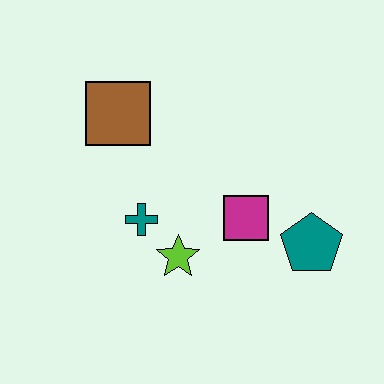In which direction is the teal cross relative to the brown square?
The teal cross is below the brown square.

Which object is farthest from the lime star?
The brown square is farthest from the lime star.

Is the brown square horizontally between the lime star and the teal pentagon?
No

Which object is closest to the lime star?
The teal cross is closest to the lime star.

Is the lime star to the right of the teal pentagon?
No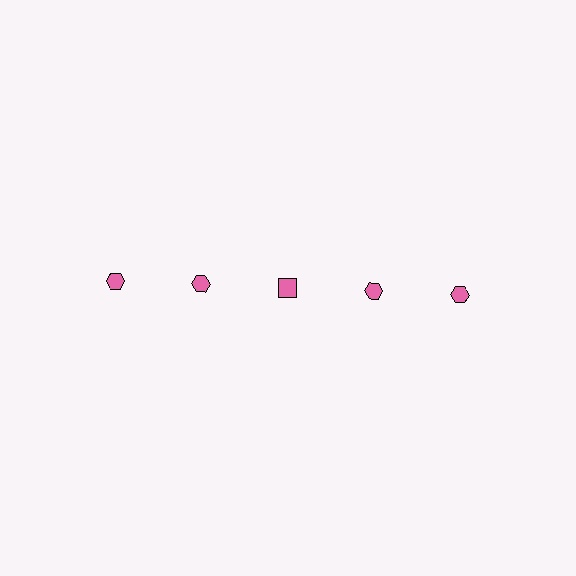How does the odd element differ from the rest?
It has a different shape: square instead of hexagon.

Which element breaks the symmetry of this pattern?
The pink square in the top row, center column breaks the symmetry. All other shapes are pink hexagons.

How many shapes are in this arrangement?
There are 5 shapes arranged in a grid pattern.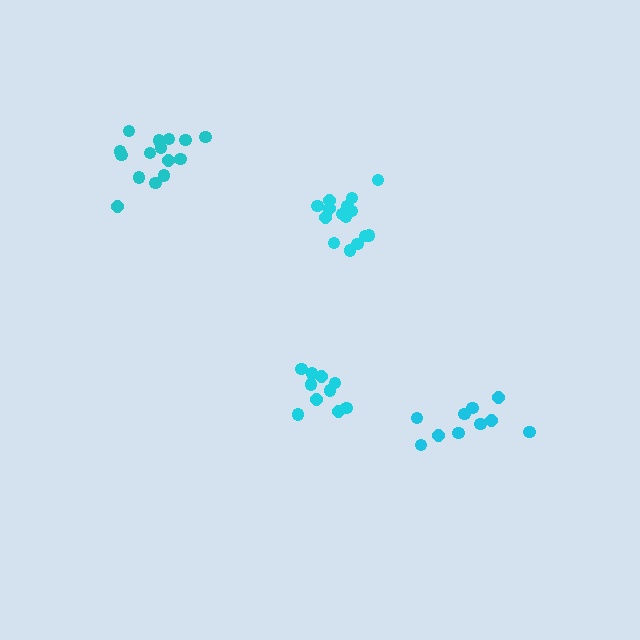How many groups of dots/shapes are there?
There are 4 groups.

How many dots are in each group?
Group 1: 15 dots, Group 2: 10 dots, Group 3: 15 dots, Group 4: 10 dots (50 total).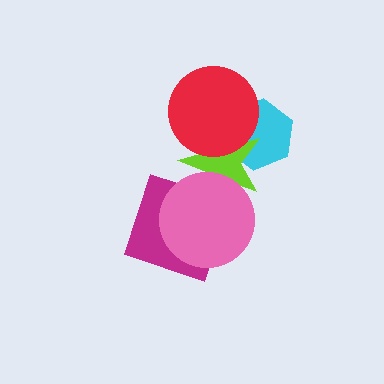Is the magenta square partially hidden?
Yes, it is partially covered by another shape.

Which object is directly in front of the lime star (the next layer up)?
The pink circle is directly in front of the lime star.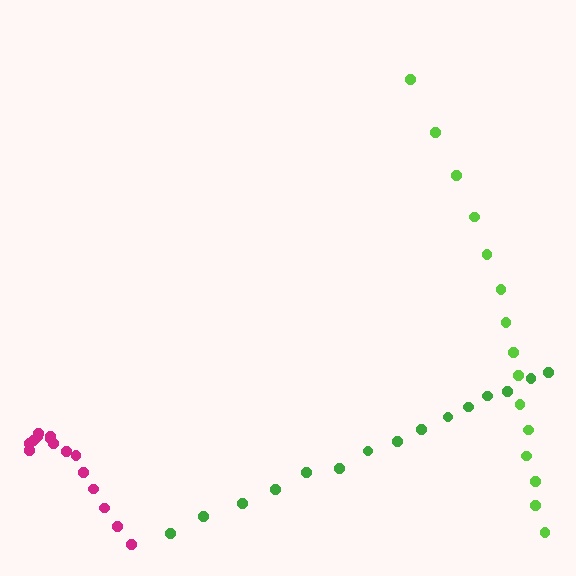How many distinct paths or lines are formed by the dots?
There are 3 distinct paths.